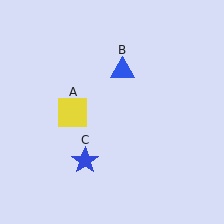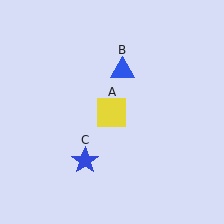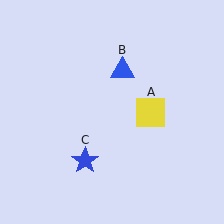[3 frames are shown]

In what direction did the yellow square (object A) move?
The yellow square (object A) moved right.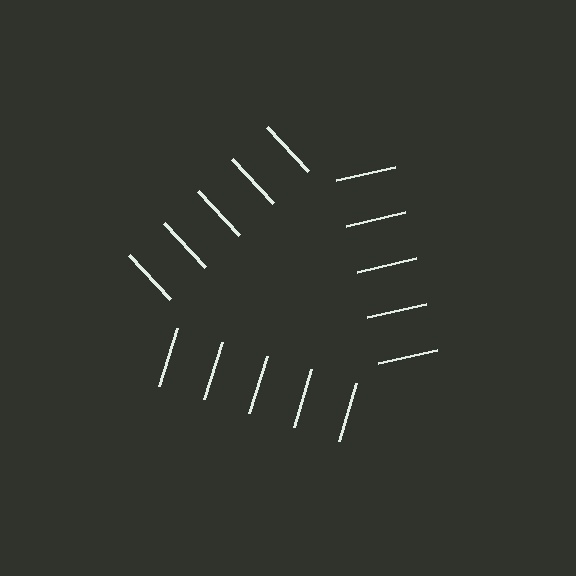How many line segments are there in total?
15 — 5 along each of the 3 edges.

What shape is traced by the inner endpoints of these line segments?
An illusory triangle — the line segments terminate on its edges but no continuous stroke is drawn.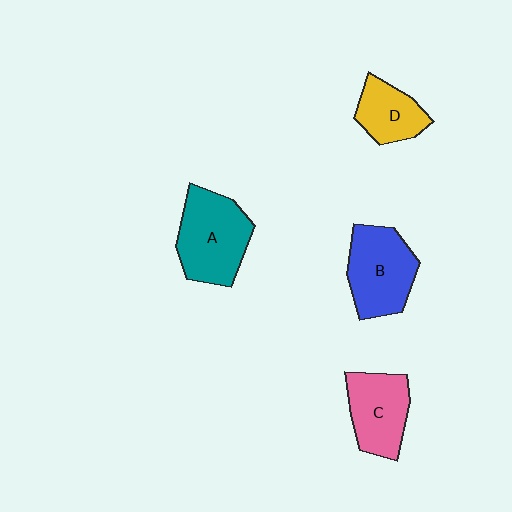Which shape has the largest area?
Shape A (teal).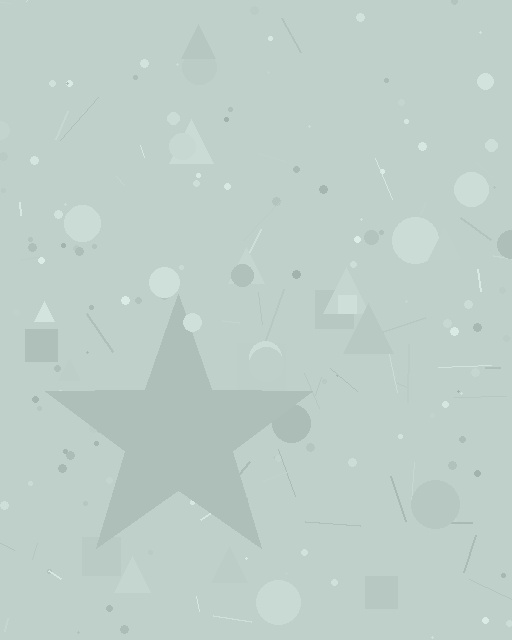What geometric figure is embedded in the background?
A star is embedded in the background.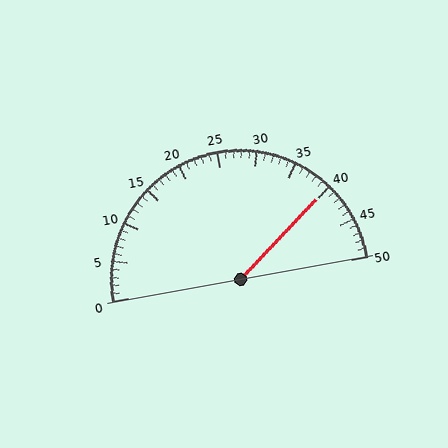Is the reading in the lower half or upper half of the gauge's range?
The reading is in the upper half of the range (0 to 50).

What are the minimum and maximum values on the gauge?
The gauge ranges from 0 to 50.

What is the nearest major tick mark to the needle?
The nearest major tick mark is 40.